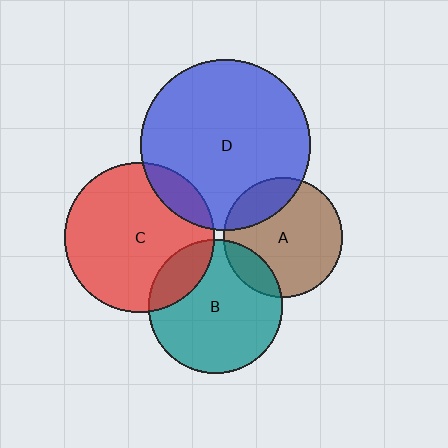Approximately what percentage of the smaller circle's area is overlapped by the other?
Approximately 20%.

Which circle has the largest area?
Circle D (blue).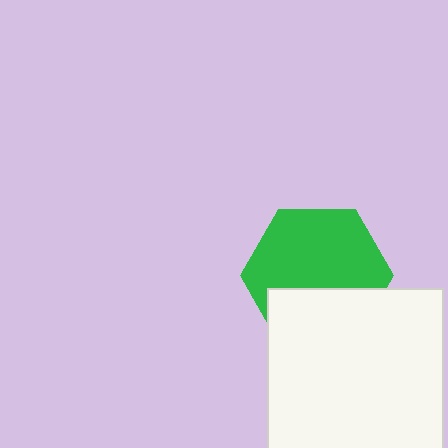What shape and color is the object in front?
The object in front is a white square.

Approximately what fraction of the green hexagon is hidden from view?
Roughly 37% of the green hexagon is hidden behind the white square.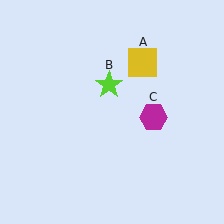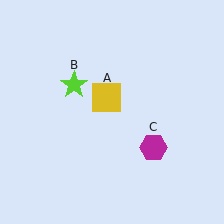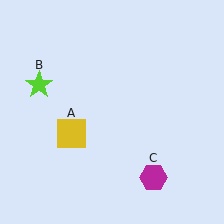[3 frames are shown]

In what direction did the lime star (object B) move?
The lime star (object B) moved left.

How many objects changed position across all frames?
3 objects changed position: yellow square (object A), lime star (object B), magenta hexagon (object C).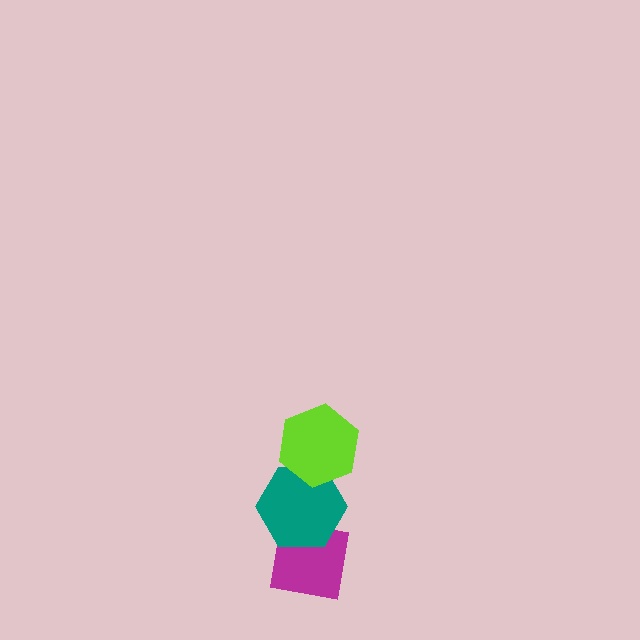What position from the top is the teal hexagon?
The teal hexagon is 2nd from the top.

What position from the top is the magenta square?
The magenta square is 3rd from the top.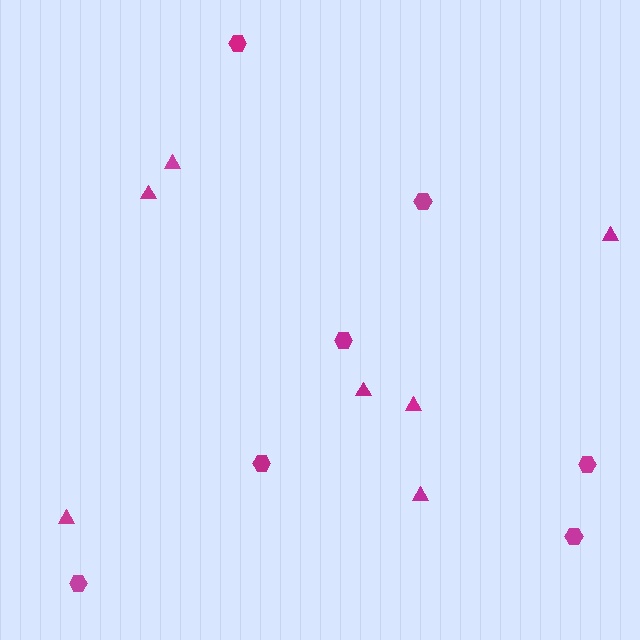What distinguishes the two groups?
There are 2 groups: one group of hexagons (7) and one group of triangles (7).